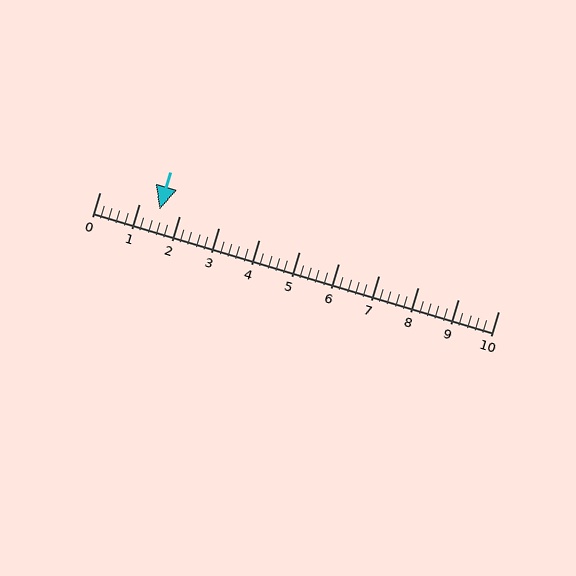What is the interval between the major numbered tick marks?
The major tick marks are spaced 1 units apart.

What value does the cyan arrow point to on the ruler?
The cyan arrow points to approximately 1.5.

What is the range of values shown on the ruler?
The ruler shows values from 0 to 10.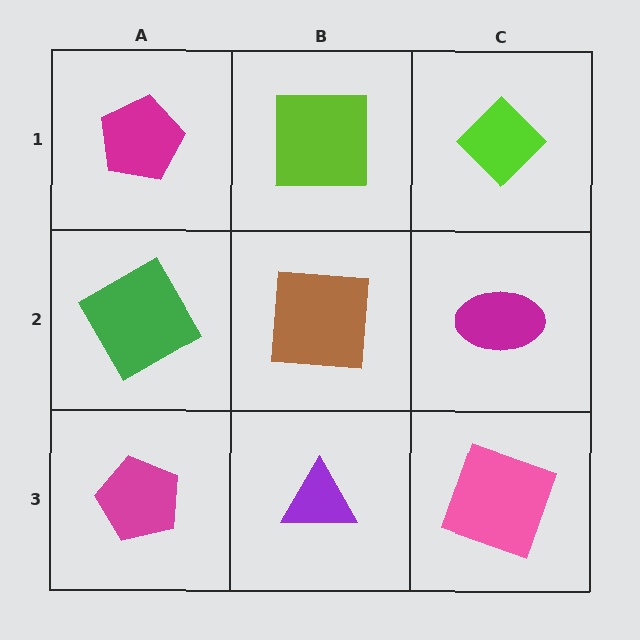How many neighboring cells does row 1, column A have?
2.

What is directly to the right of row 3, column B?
A pink square.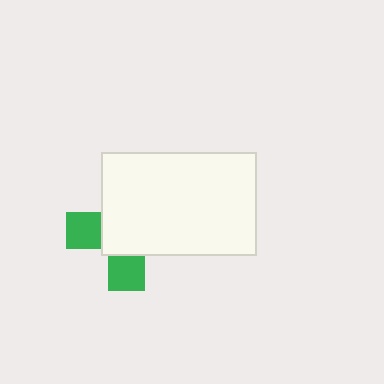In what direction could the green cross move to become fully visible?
The green cross could move toward the lower-left. That would shift it out from behind the white rectangle entirely.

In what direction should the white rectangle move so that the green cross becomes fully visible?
The white rectangle should move toward the upper-right. That is the shortest direction to clear the overlap and leave the green cross fully visible.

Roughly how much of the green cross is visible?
A small part of it is visible (roughly 35%).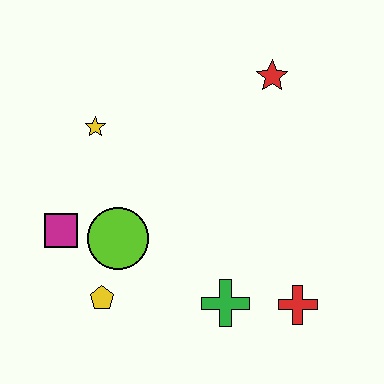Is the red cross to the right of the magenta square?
Yes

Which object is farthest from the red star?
The yellow pentagon is farthest from the red star.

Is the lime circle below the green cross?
No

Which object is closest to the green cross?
The red cross is closest to the green cross.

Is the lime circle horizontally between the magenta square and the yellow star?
No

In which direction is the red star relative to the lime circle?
The red star is above the lime circle.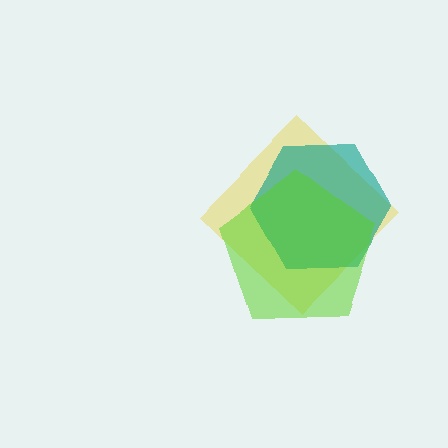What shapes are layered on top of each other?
The layered shapes are: a yellow diamond, a teal hexagon, a lime pentagon.